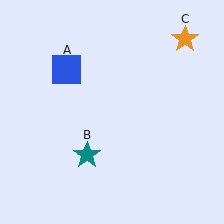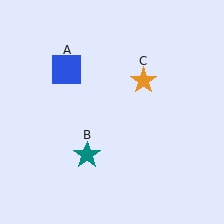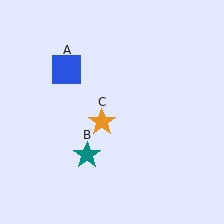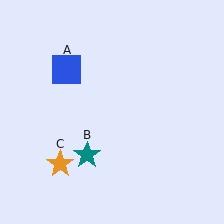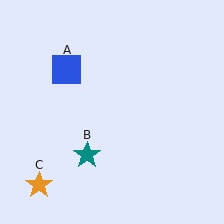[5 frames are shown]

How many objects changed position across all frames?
1 object changed position: orange star (object C).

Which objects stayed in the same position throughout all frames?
Blue square (object A) and teal star (object B) remained stationary.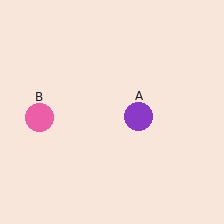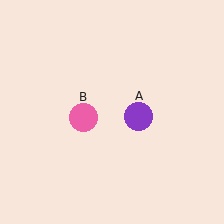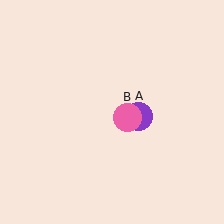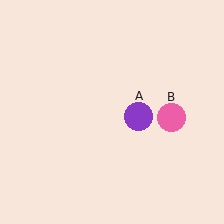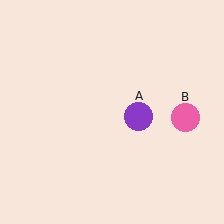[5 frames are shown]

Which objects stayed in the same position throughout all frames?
Purple circle (object A) remained stationary.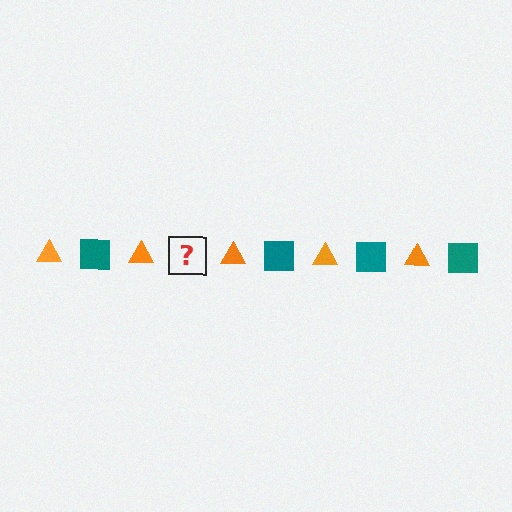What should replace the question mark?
The question mark should be replaced with a teal square.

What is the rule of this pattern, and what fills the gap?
The rule is that the pattern alternates between orange triangle and teal square. The gap should be filled with a teal square.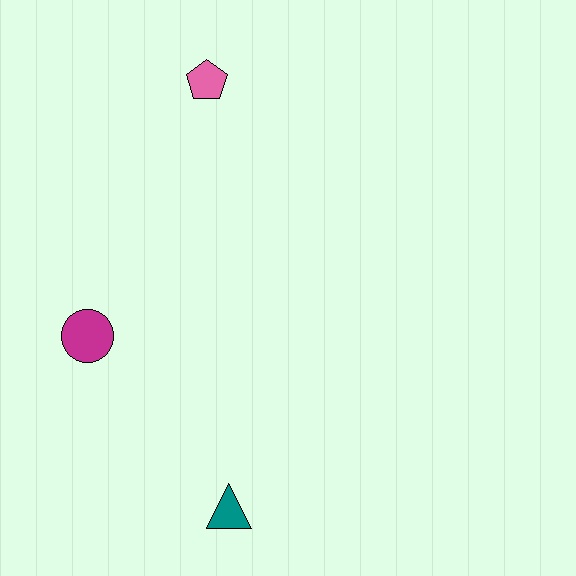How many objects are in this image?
There are 3 objects.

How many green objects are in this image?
There are no green objects.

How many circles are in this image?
There is 1 circle.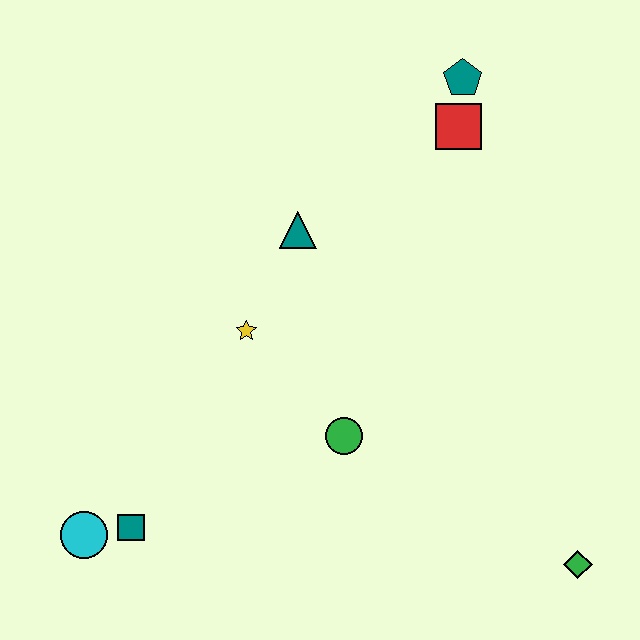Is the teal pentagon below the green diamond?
No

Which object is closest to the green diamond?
The green circle is closest to the green diamond.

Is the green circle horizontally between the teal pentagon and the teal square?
Yes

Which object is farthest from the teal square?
The teal pentagon is farthest from the teal square.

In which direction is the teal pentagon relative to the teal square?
The teal pentagon is above the teal square.